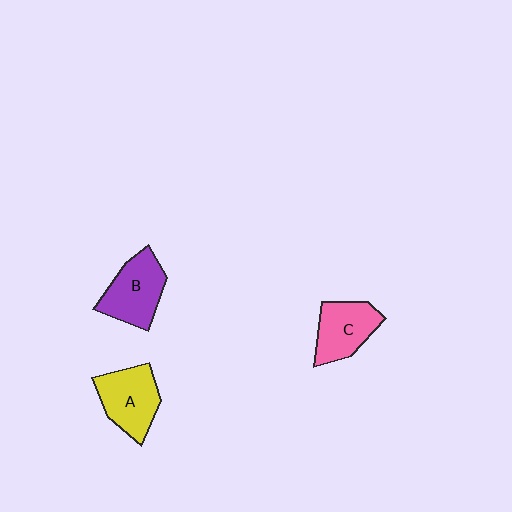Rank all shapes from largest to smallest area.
From largest to smallest: B (purple), A (yellow), C (pink).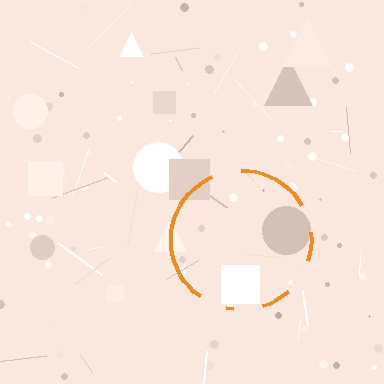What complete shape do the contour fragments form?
The contour fragments form a circle.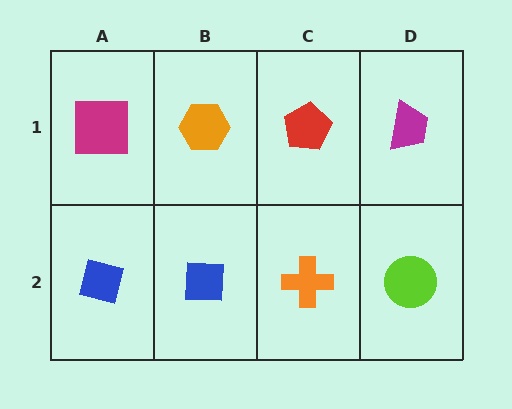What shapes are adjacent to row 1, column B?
A blue square (row 2, column B), a magenta square (row 1, column A), a red pentagon (row 1, column C).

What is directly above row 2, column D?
A magenta trapezoid.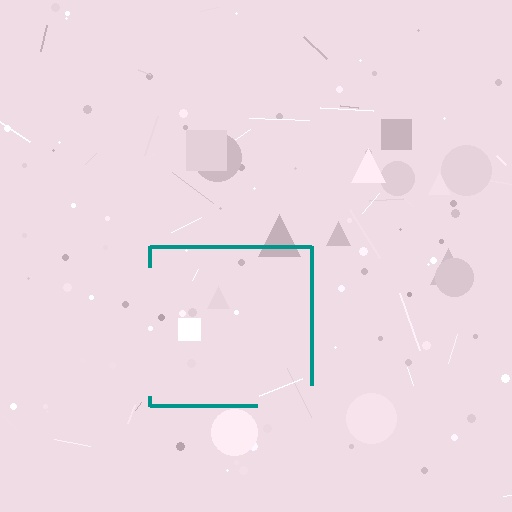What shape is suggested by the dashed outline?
The dashed outline suggests a square.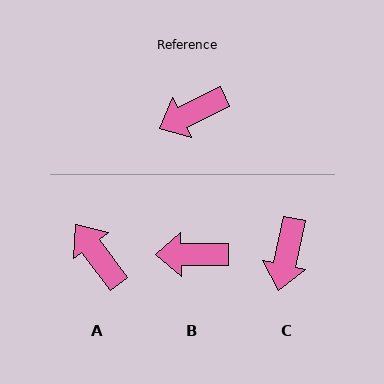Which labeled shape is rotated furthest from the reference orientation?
A, about 80 degrees away.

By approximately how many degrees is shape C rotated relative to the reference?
Approximately 52 degrees counter-clockwise.